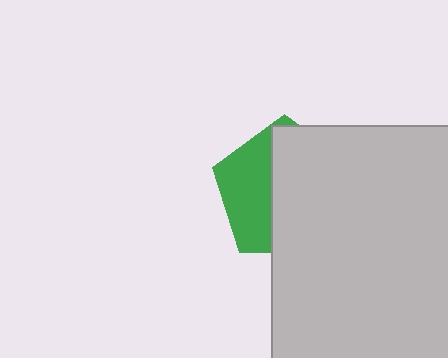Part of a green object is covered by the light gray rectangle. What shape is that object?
It is a pentagon.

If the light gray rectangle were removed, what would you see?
You would see the complete green pentagon.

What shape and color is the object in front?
The object in front is a light gray rectangle.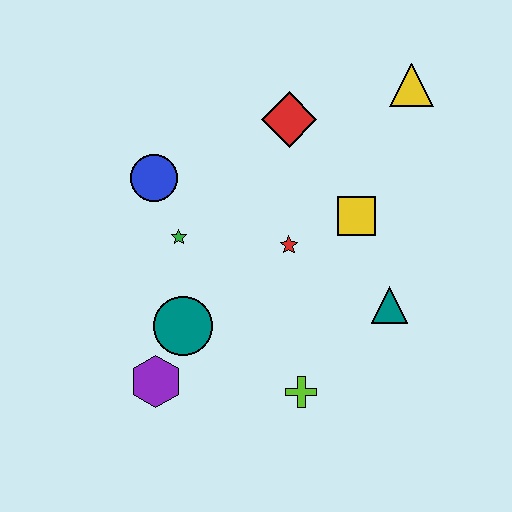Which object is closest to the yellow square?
The red star is closest to the yellow square.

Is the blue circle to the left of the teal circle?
Yes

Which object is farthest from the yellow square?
The purple hexagon is farthest from the yellow square.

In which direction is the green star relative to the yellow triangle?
The green star is to the left of the yellow triangle.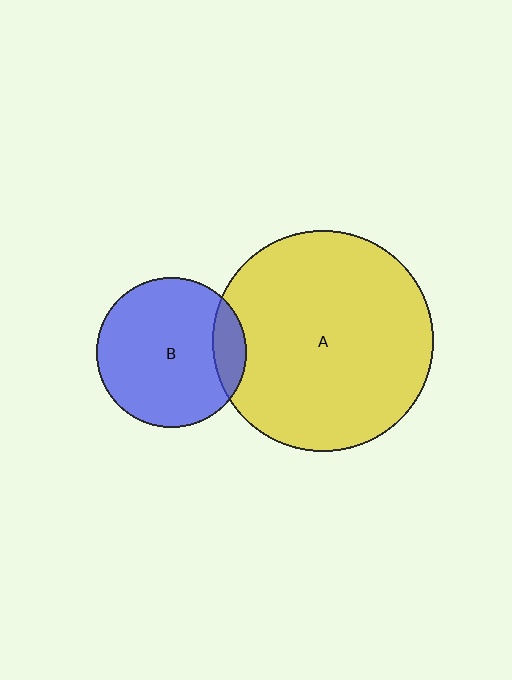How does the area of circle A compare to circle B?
Approximately 2.2 times.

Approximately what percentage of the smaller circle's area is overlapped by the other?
Approximately 15%.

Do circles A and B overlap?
Yes.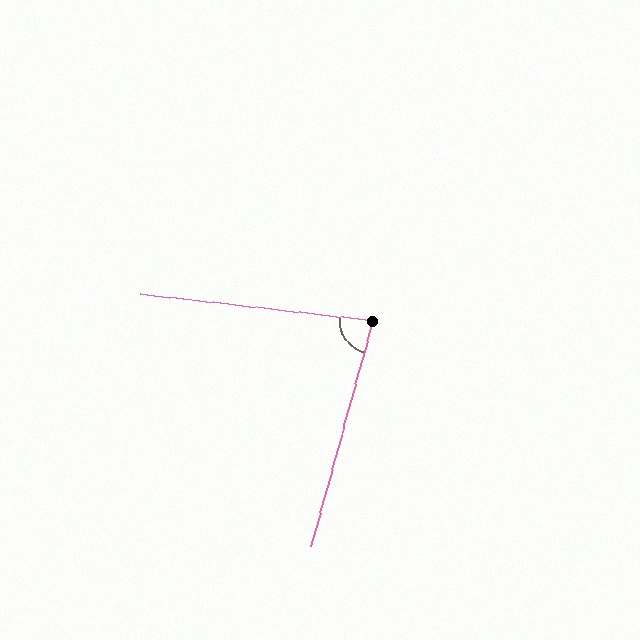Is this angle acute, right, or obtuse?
It is acute.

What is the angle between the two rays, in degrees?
Approximately 81 degrees.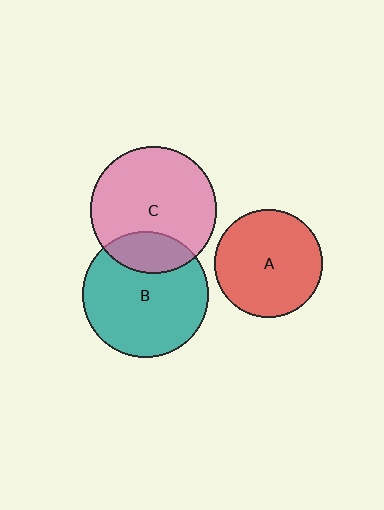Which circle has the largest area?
Circle C (pink).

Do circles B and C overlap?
Yes.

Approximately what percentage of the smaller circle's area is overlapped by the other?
Approximately 20%.